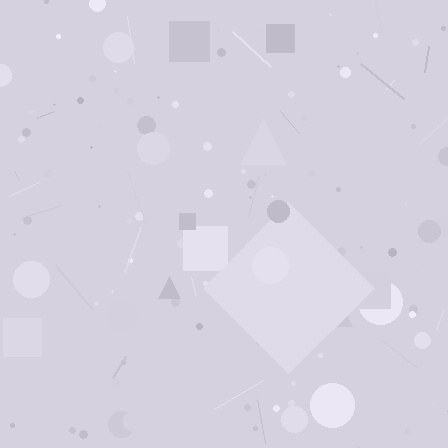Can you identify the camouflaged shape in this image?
The camouflaged shape is a diamond.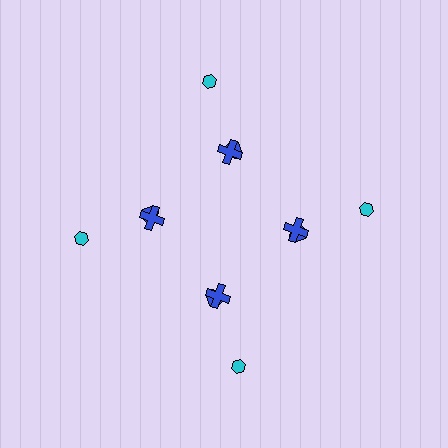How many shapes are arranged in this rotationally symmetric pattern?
There are 12 shapes, arranged in 4 groups of 3.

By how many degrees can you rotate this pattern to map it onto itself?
The pattern maps onto itself every 90 degrees of rotation.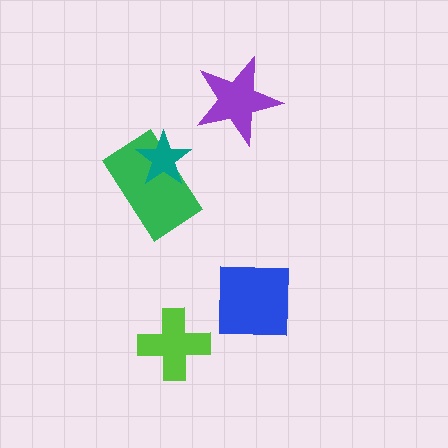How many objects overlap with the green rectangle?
1 object overlaps with the green rectangle.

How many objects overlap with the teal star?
1 object overlaps with the teal star.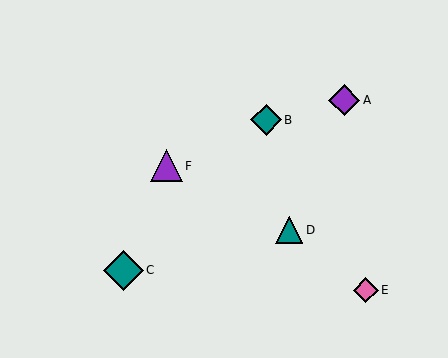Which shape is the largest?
The teal diamond (labeled C) is the largest.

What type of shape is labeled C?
Shape C is a teal diamond.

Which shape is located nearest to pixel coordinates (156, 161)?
The purple triangle (labeled F) at (167, 166) is nearest to that location.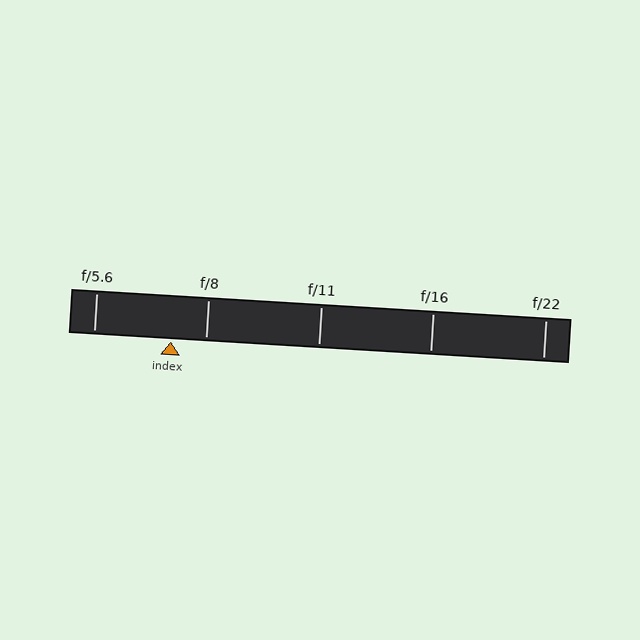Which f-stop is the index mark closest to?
The index mark is closest to f/8.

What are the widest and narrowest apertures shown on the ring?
The widest aperture shown is f/5.6 and the narrowest is f/22.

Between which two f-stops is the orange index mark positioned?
The index mark is between f/5.6 and f/8.